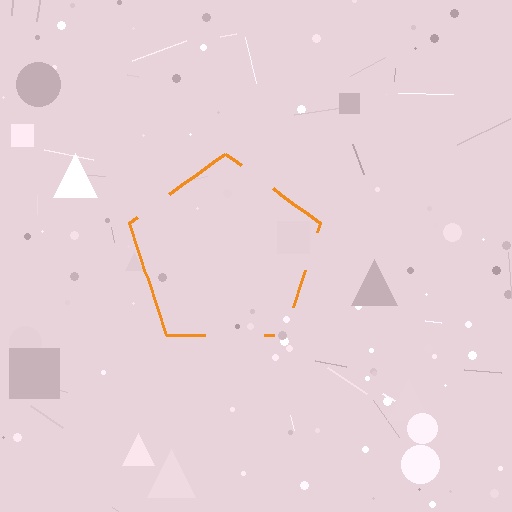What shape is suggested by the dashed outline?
The dashed outline suggests a pentagon.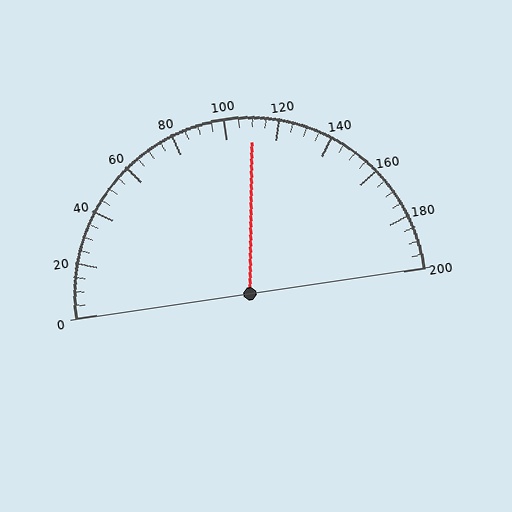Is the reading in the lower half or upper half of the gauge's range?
The reading is in the upper half of the range (0 to 200).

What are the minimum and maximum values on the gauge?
The gauge ranges from 0 to 200.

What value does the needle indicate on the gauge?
The needle indicates approximately 110.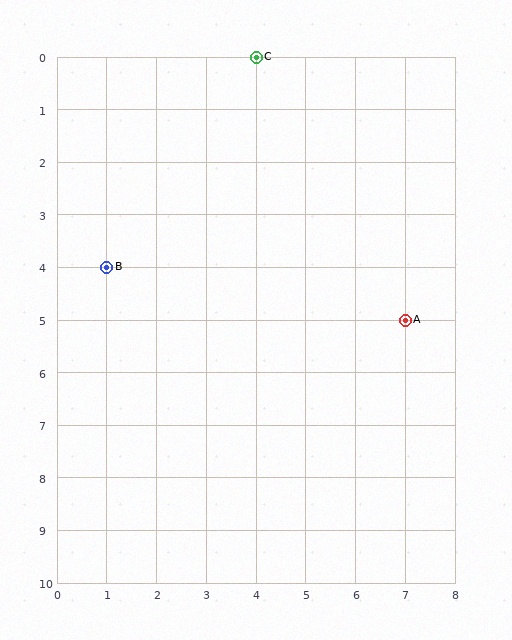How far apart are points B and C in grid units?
Points B and C are 3 columns and 4 rows apart (about 5.0 grid units diagonally).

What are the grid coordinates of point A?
Point A is at grid coordinates (7, 5).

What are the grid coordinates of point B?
Point B is at grid coordinates (1, 4).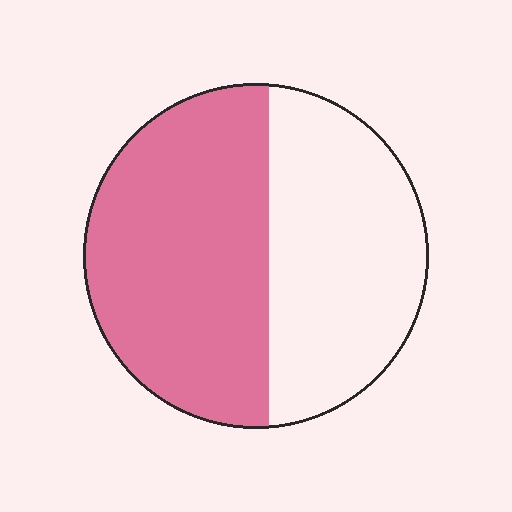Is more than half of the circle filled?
Yes.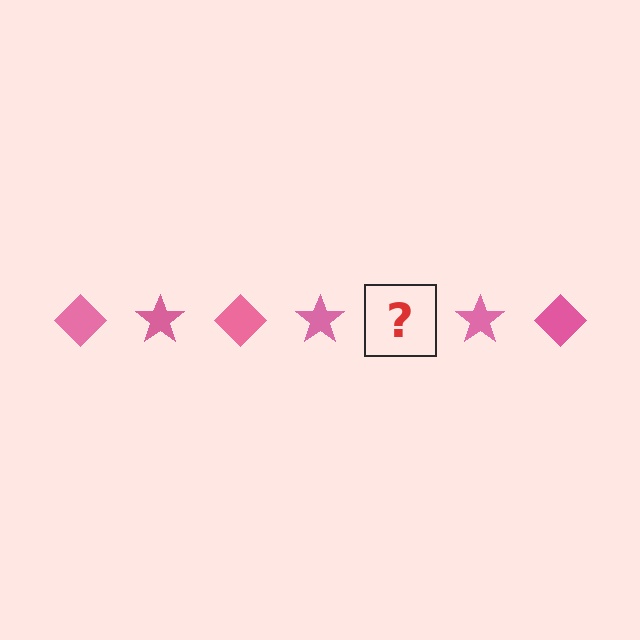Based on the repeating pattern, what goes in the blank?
The blank should be a pink diamond.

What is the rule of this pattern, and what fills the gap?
The rule is that the pattern cycles through diamond, star shapes in pink. The gap should be filled with a pink diamond.